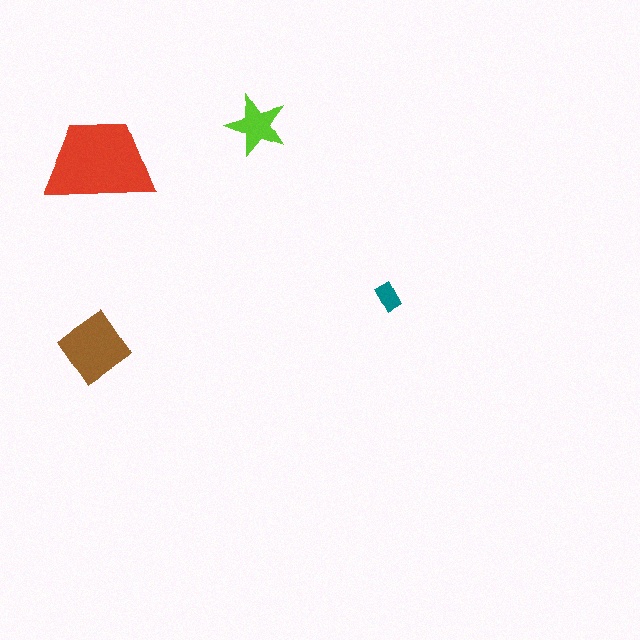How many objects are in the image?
There are 4 objects in the image.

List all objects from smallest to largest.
The teal rectangle, the lime star, the brown diamond, the red trapezoid.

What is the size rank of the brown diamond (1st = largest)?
2nd.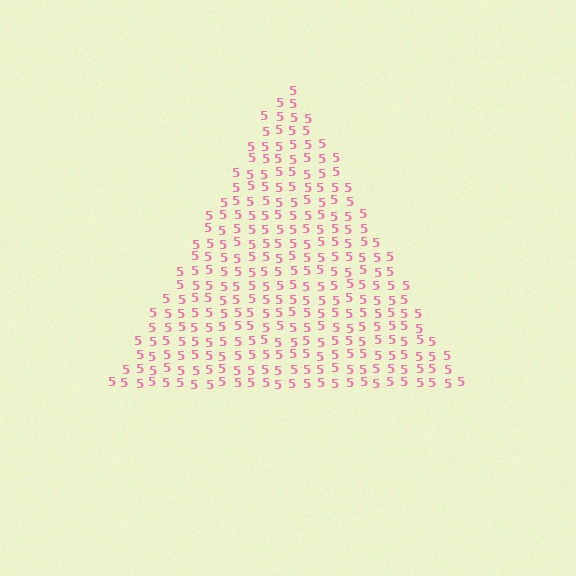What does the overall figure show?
The overall figure shows a triangle.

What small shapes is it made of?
It is made of small digit 5's.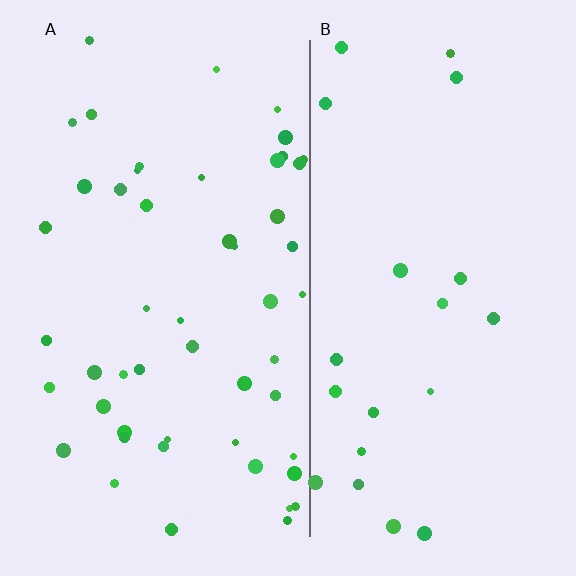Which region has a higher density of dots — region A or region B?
A (the left).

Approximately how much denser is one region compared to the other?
Approximately 2.4× — region A over region B.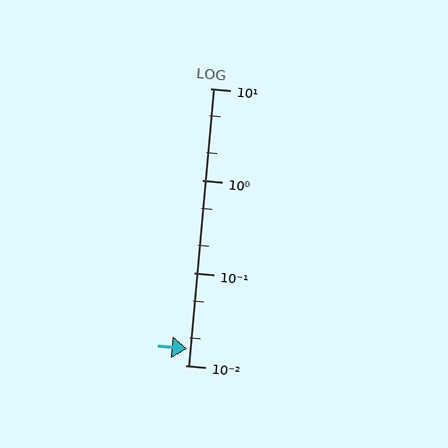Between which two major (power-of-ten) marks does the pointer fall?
The pointer is between 0.01 and 0.1.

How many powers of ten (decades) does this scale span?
The scale spans 3 decades, from 0.01 to 10.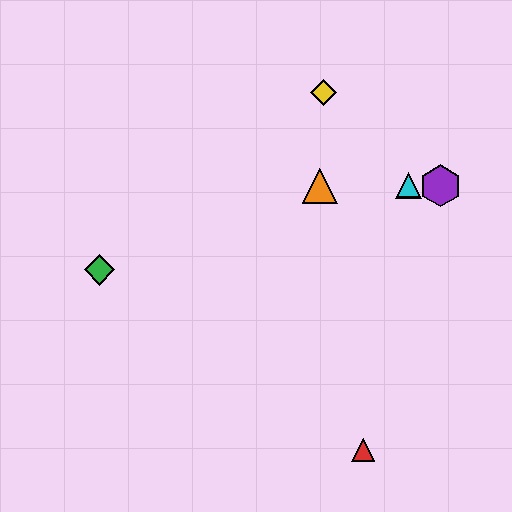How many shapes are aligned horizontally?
4 shapes (the blue triangle, the purple hexagon, the orange triangle, the cyan triangle) are aligned horizontally.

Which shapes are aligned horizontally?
The blue triangle, the purple hexagon, the orange triangle, the cyan triangle are aligned horizontally.